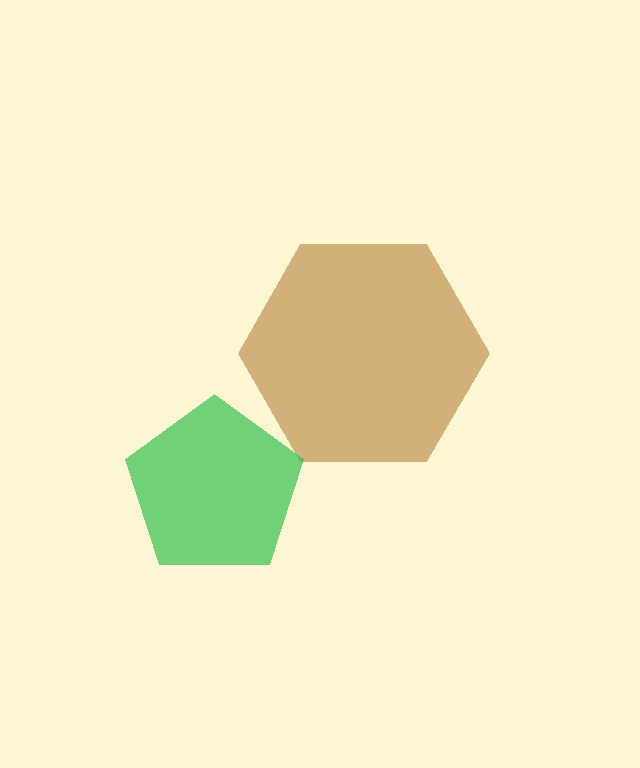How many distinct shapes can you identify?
There are 2 distinct shapes: a brown hexagon, a green pentagon.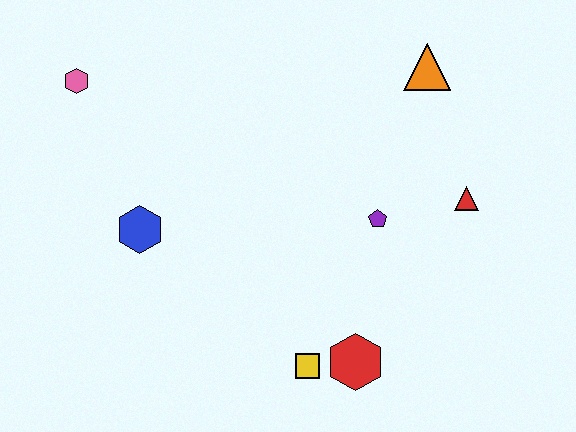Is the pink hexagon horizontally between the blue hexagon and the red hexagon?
No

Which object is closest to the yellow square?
The red hexagon is closest to the yellow square.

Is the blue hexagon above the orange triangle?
No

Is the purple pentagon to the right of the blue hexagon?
Yes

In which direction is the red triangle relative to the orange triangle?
The red triangle is below the orange triangle.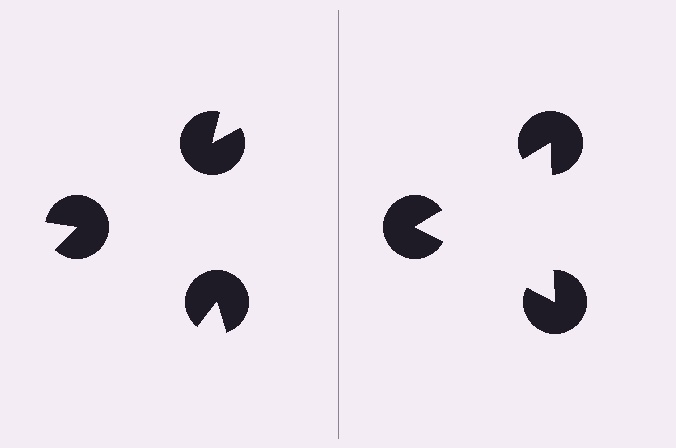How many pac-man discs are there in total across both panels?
6 — 3 on each side.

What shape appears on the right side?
An illusory triangle.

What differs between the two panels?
The pac-man discs are positioned identically on both sides; only the wedge orientations differ. On the right they align to a triangle; on the left they are misaligned.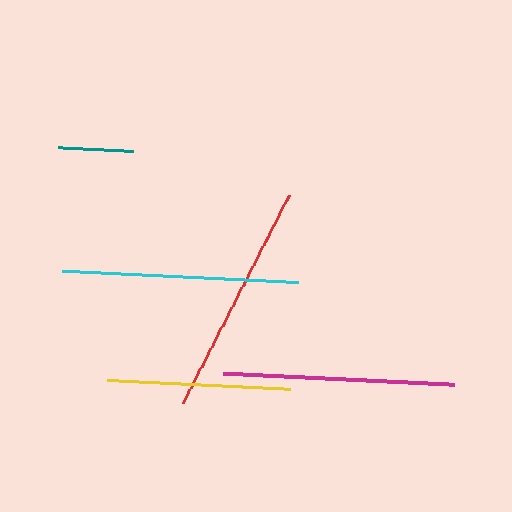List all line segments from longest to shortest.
From longest to shortest: cyan, red, magenta, yellow, teal.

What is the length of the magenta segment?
The magenta segment is approximately 231 pixels long.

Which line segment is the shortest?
The teal line is the shortest at approximately 75 pixels.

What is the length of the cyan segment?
The cyan segment is approximately 235 pixels long.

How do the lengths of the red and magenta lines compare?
The red and magenta lines are approximately the same length.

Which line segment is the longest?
The cyan line is the longest at approximately 235 pixels.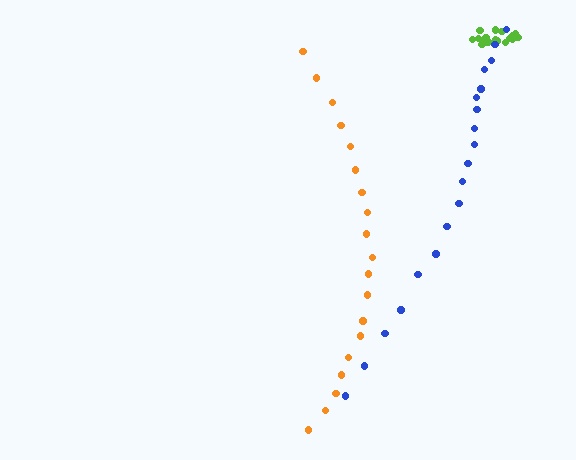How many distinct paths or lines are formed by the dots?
There are 3 distinct paths.